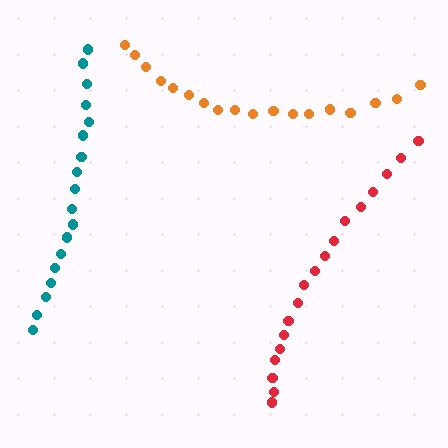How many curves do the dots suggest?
There are 3 distinct paths.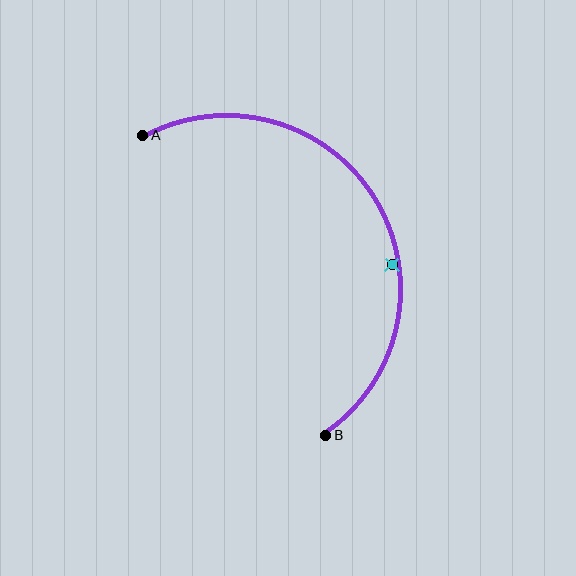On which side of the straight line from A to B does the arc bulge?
The arc bulges to the right of the straight line connecting A and B.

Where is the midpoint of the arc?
The arc midpoint is the point on the curve farthest from the straight line joining A and B. It sits to the right of that line.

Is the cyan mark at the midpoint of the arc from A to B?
No — the cyan mark does not lie on the arc at all. It sits slightly inside the curve.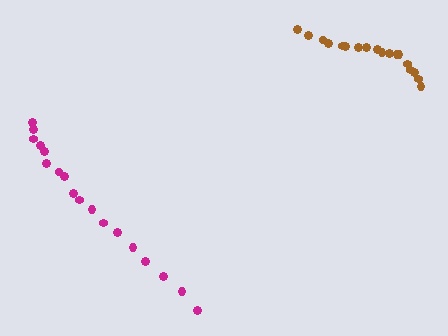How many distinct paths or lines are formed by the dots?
There are 2 distinct paths.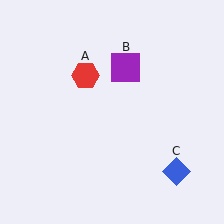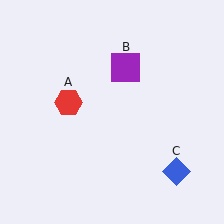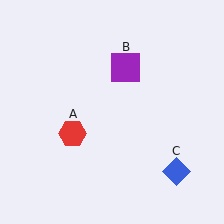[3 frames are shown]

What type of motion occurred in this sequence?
The red hexagon (object A) rotated counterclockwise around the center of the scene.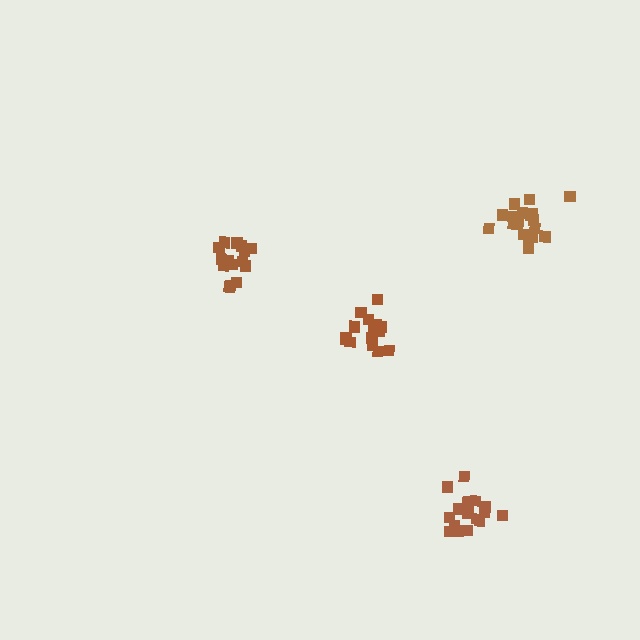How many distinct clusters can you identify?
There are 4 distinct clusters.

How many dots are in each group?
Group 1: 18 dots, Group 2: 19 dots, Group 3: 16 dots, Group 4: 15 dots (68 total).